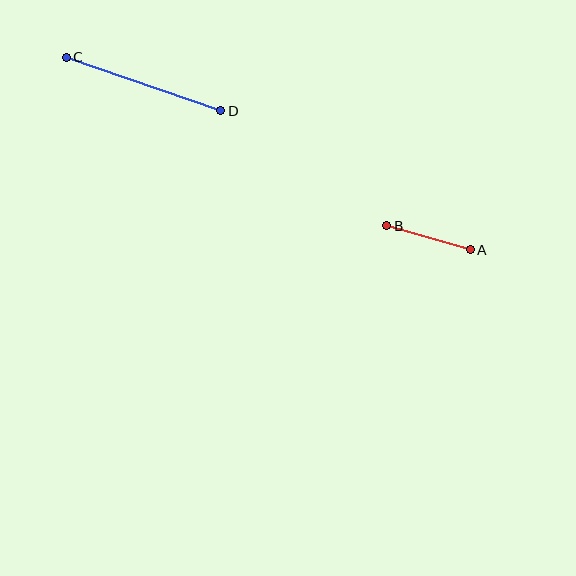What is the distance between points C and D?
The distance is approximately 164 pixels.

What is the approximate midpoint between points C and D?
The midpoint is at approximately (143, 84) pixels.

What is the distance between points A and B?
The distance is approximately 87 pixels.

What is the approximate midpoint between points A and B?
The midpoint is at approximately (429, 238) pixels.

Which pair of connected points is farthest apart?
Points C and D are farthest apart.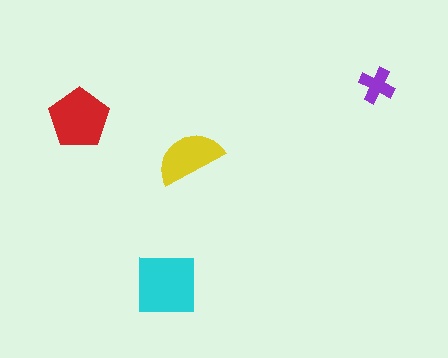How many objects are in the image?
There are 4 objects in the image.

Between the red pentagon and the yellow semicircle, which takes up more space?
The red pentagon.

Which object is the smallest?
The purple cross.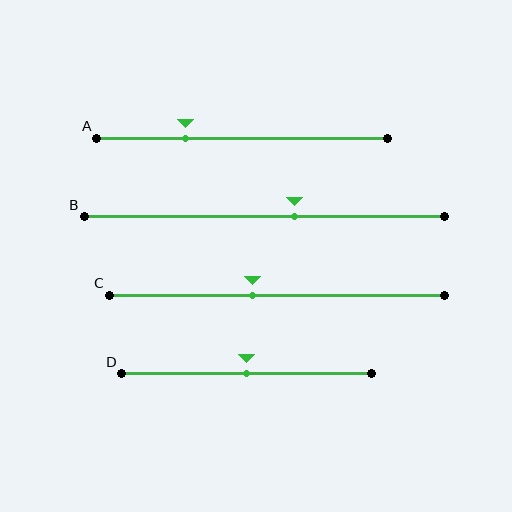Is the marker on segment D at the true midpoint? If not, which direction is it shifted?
Yes, the marker on segment D is at the true midpoint.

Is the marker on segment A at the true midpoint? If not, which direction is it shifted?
No, the marker on segment A is shifted to the left by about 20% of the segment length.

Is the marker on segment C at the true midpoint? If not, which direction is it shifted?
No, the marker on segment C is shifted to the left by about 7% of the segment length.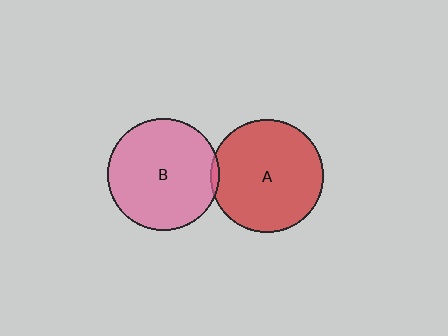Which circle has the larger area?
Circle A (red).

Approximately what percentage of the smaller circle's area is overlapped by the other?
Approximately 5%.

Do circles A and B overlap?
Yes.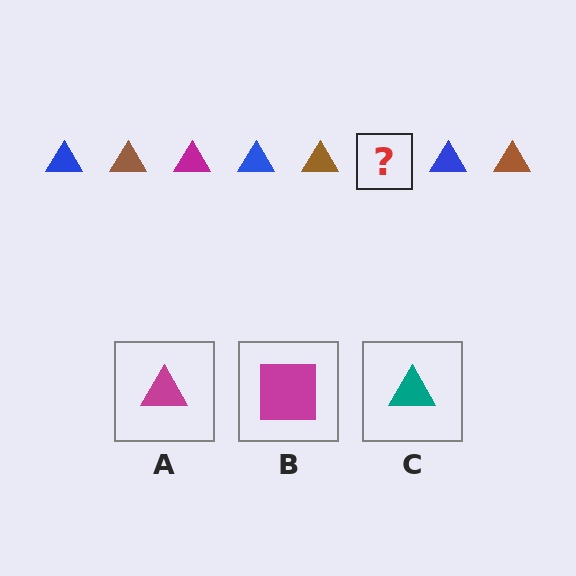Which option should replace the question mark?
Option A.